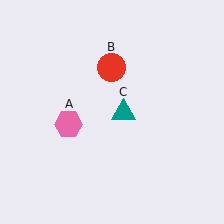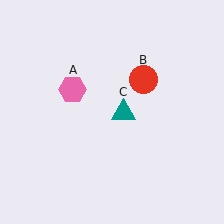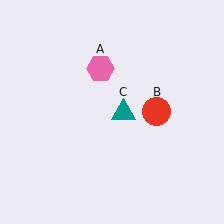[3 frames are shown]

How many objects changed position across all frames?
2 objects changed position: pink hexagon (object A), red circle (object B).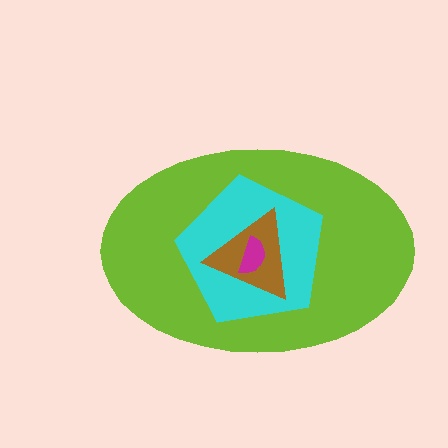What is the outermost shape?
The lime ellipse.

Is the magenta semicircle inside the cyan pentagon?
Yes.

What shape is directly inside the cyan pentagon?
The brown triangle.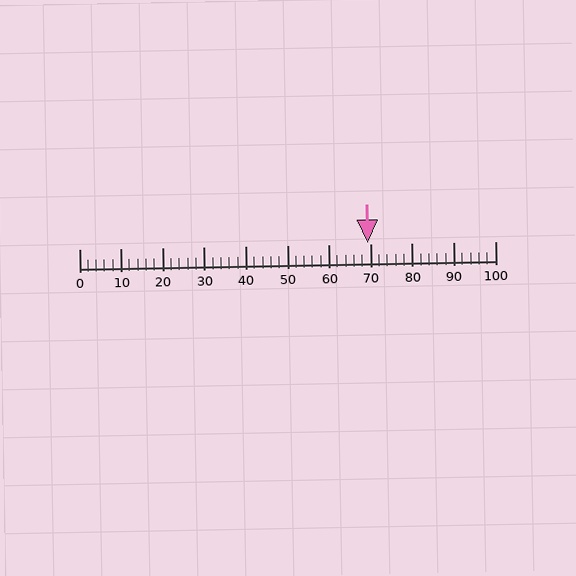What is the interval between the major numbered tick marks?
The major tick marks are spaced 10 units apart.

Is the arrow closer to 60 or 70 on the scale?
The arrow is closer to 70.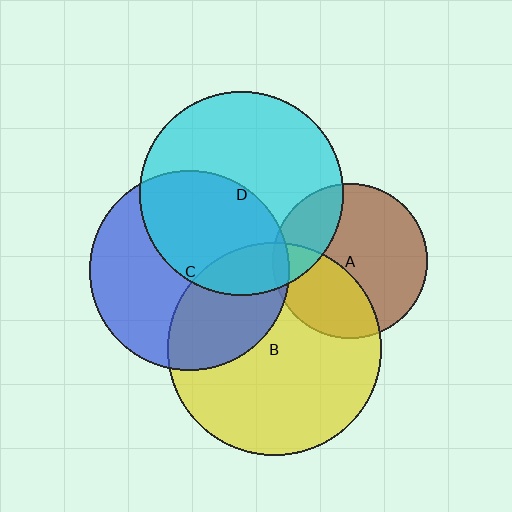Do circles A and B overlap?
Yes.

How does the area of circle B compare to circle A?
Approximately 1.9 times.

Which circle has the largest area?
Circle B (yellow).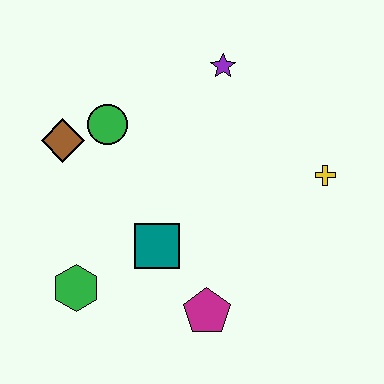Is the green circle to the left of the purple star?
Yes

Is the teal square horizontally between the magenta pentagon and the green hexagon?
Yes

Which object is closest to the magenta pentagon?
The teal square is closest to the magenta pentagon.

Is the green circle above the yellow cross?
Yes